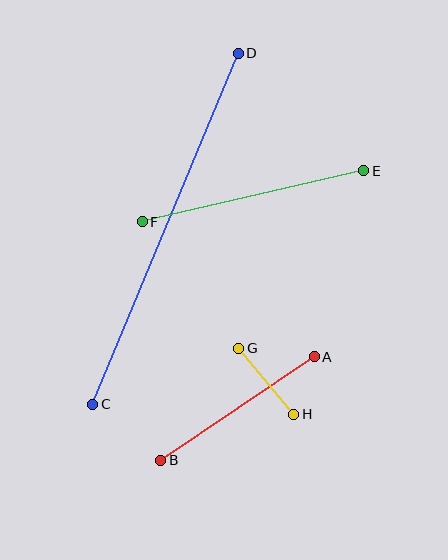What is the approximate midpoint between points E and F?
The midpoint is at approximately (253, 196) pixels.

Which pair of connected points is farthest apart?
Points C and D are farthest apart.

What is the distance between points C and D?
The distance is approximately 380 pixels.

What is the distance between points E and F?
The distance is approximately 227 pixels.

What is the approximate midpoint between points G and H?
The midpoint is at approximately (266, 381) pixels.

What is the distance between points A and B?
The distance is approximately 185 pixels.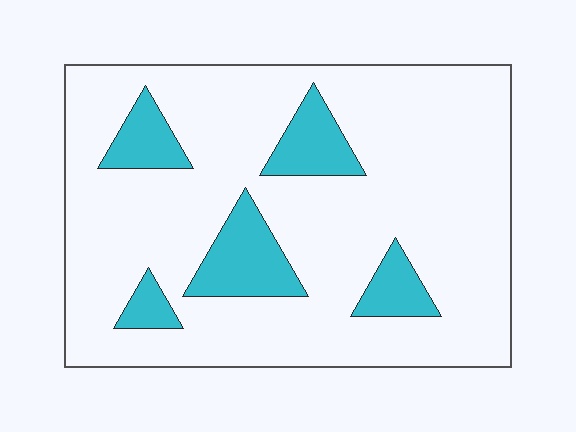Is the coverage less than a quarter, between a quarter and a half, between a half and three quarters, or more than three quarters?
Less than a quarter.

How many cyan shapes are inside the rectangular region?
5.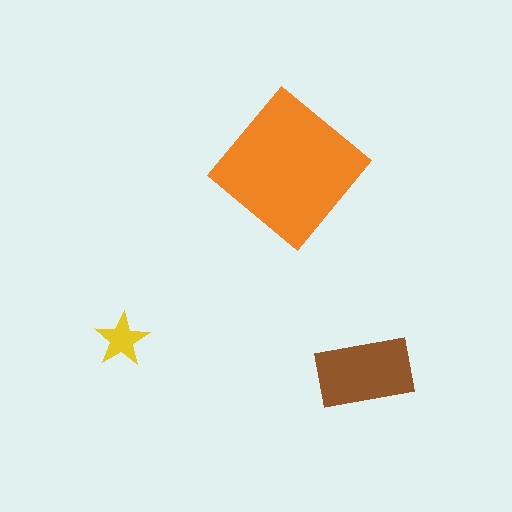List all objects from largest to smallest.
The orange diamond, the brown rectangle, the yellow star.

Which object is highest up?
The orange diamond is topmost.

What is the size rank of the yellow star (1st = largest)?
3rd.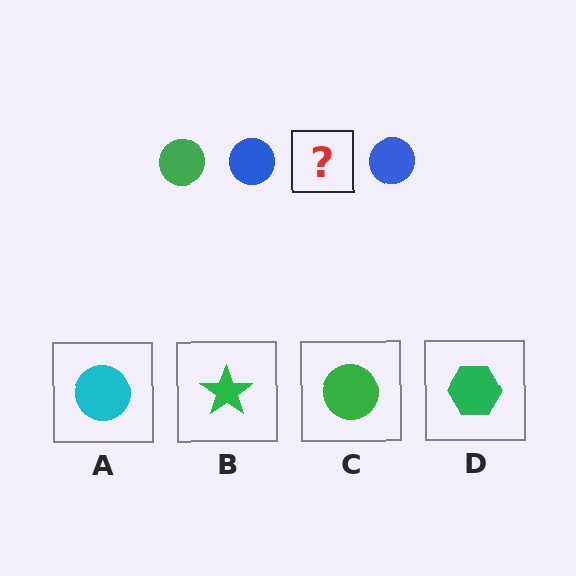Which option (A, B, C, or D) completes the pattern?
C.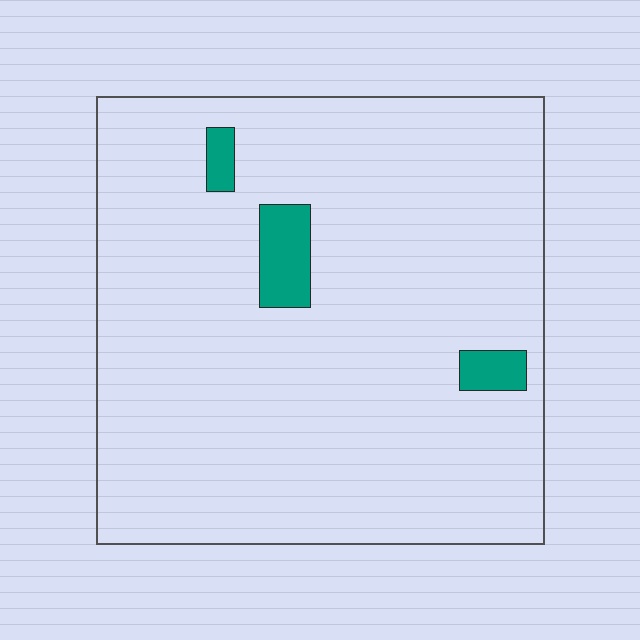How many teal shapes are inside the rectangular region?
3.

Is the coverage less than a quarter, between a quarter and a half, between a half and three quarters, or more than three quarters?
Less than a quarter.